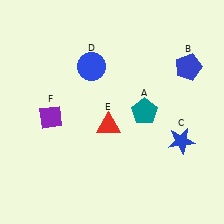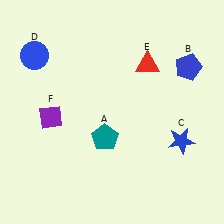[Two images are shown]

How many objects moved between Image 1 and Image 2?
3 objects moved between the two images.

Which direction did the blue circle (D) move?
The blue circle (D) moved left.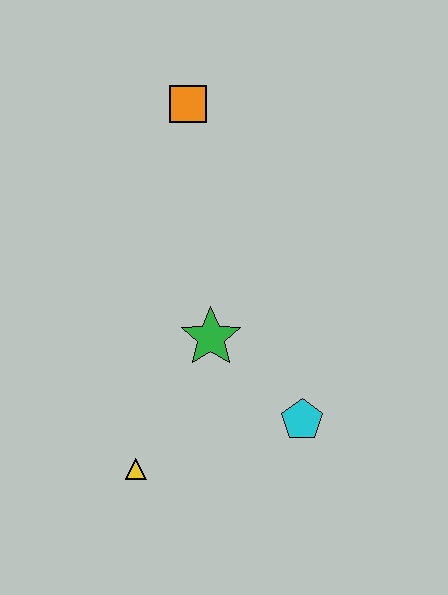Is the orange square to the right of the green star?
No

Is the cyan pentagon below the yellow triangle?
No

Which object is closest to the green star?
The cyan pentagon is closest to the green star.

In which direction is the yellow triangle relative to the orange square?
The yellow triangle is below the orange square.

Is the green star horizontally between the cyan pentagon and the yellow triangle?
Yes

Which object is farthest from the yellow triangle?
The orange square is farthest from the yellow triangle.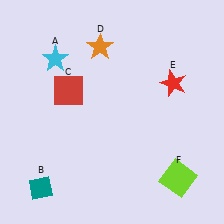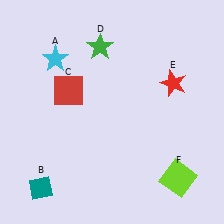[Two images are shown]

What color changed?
The star (D) changed from orange in Image 1 to green in Image 2.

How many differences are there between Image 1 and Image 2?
There is 1 difference between the two images.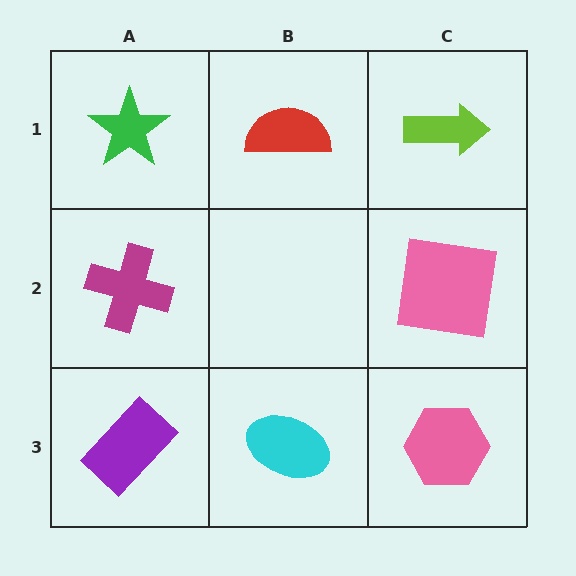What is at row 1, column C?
A lime arrow.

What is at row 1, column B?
A red semicircle.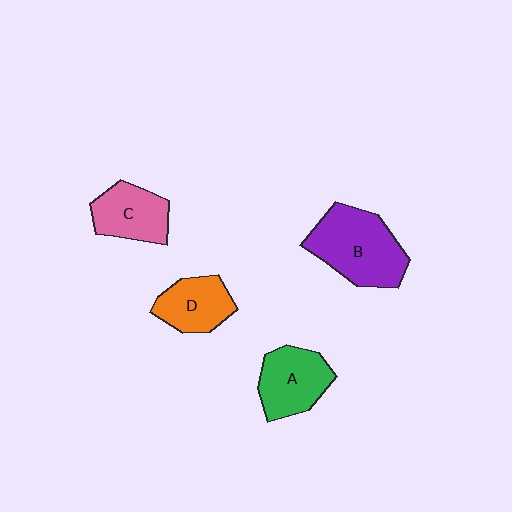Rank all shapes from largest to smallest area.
From largest to smallest: B (purple), A (green), C (pink), D (orange).